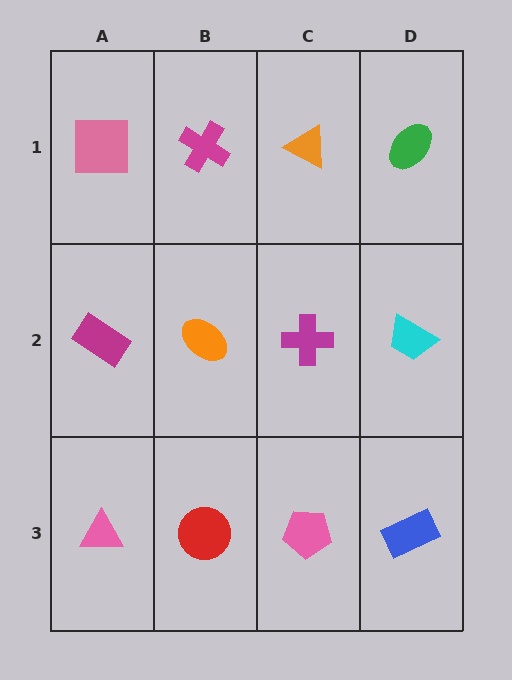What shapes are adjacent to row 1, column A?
A magenta rectangle (row 2, column A), a magenta cross (row 1, column B).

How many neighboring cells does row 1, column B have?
3.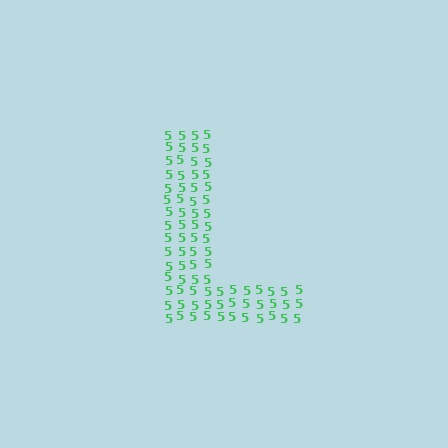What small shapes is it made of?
It is made of small digit 5's.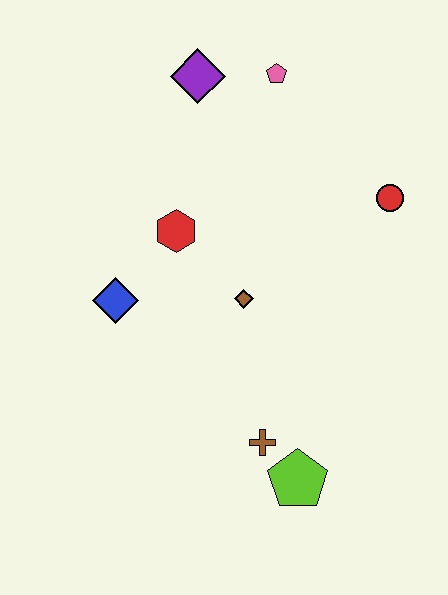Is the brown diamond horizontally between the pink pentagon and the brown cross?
No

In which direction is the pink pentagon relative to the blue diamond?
The pink pentagon is above the blue diamond.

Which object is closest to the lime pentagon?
The brown cross is closest to the lime pentagon.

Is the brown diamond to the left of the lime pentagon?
Yes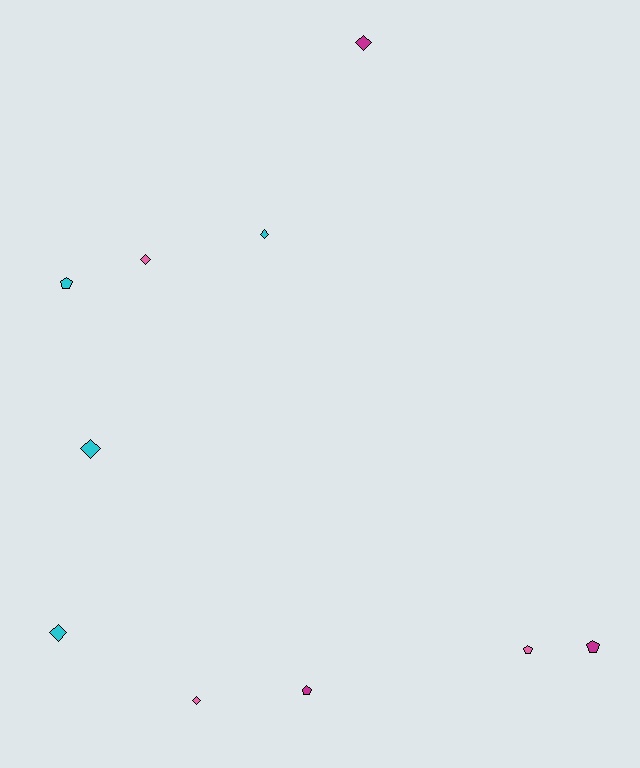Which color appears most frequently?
Cyan, with 4 objects.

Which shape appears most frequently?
Diamond, with 6 objects.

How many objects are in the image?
There are 10 objects.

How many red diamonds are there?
There are no red diamonds.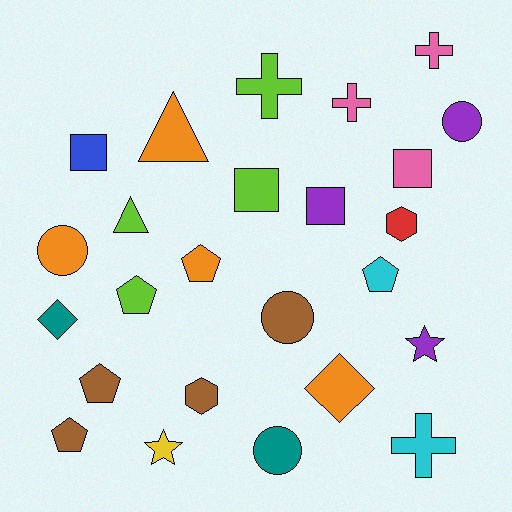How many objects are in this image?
There are 25 objects.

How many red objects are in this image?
There is 1 red object.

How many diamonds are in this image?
There are 2 diamonds.